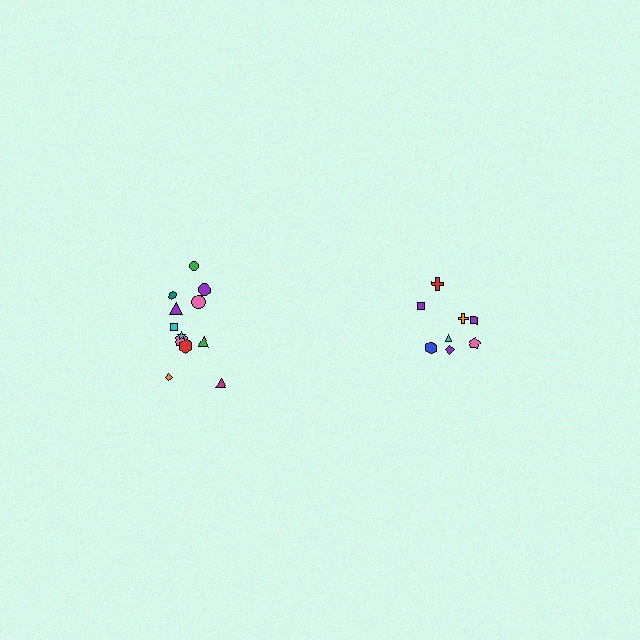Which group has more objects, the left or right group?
The left group.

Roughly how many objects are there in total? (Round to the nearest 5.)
Roughly 20 objects in total.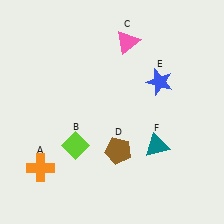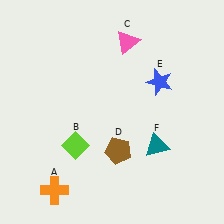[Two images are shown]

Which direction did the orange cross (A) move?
The orange cross (A) moved down.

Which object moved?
The orange cross (A) moved down.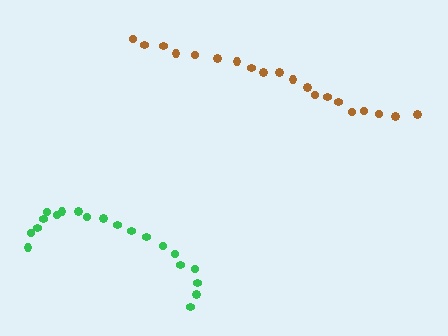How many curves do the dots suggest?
There are 2 distinct paths.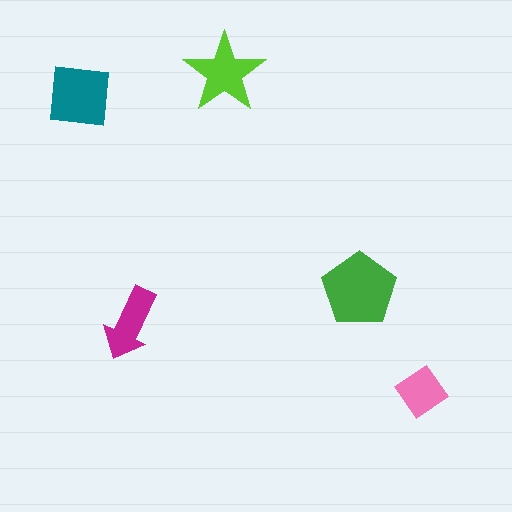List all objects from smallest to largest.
The pink diamond, the magenta arrow, the lime star, the teal square, the green pentagon.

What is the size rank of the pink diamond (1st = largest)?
5th.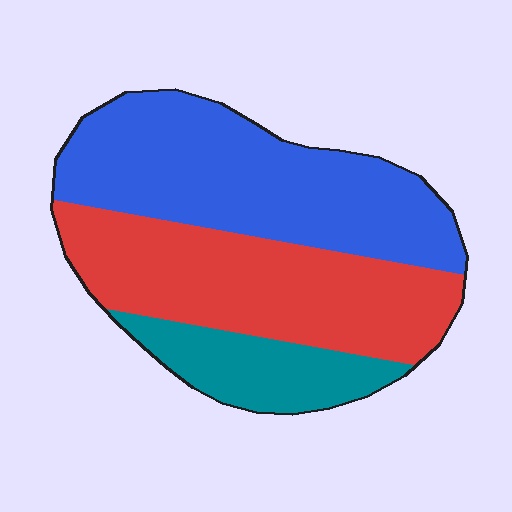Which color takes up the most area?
Blue, at roughly 45%.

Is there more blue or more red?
Blue.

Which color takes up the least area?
Teal, at roughly 15%.